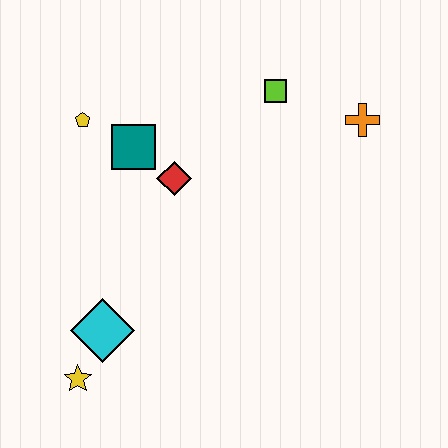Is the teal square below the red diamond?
No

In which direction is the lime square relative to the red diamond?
The lime square is to the right of the red diamond.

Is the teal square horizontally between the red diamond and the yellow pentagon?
Yes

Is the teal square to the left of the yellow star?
No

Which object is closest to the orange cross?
The lime square is closest to the orange cross.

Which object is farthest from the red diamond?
The yellow star is farthest from the red diamond.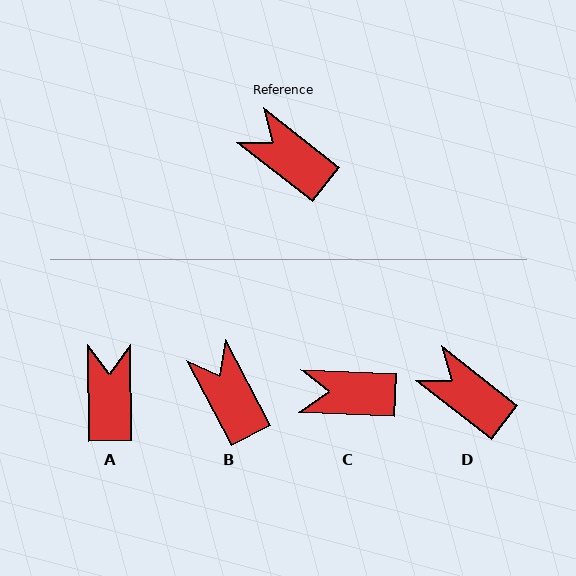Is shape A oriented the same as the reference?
No, it is off by about 52 degrees.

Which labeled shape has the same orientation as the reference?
D.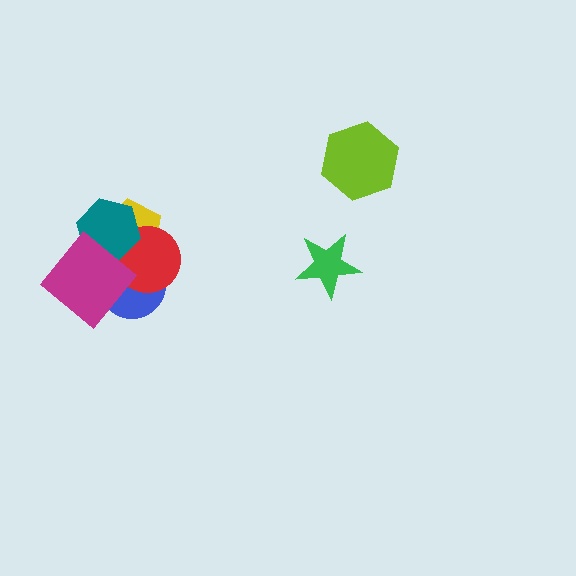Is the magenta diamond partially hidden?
No, no other shape covers it.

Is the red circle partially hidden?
Yes, it is partially covered by another shape.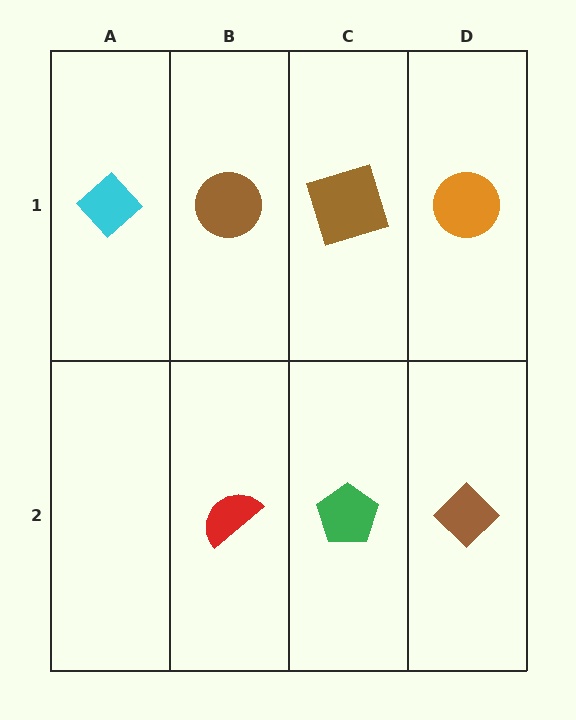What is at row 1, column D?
An orange circle.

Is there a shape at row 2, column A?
No, that cell is empty.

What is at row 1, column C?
A brown square.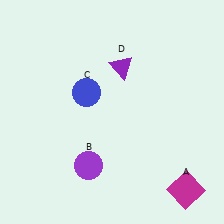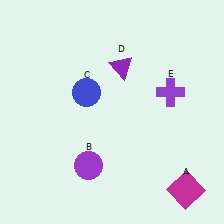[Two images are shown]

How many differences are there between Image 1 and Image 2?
There is 1 difference between the two images.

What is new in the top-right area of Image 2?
A purple cross (E) was added in the top-right area of Image 2.